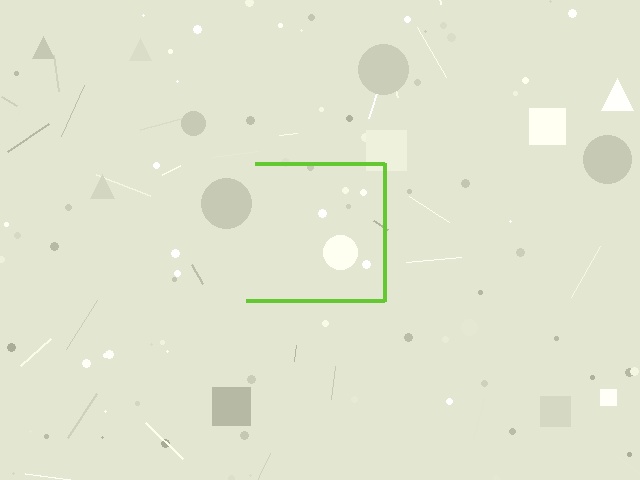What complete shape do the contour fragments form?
The contour fragments form a square.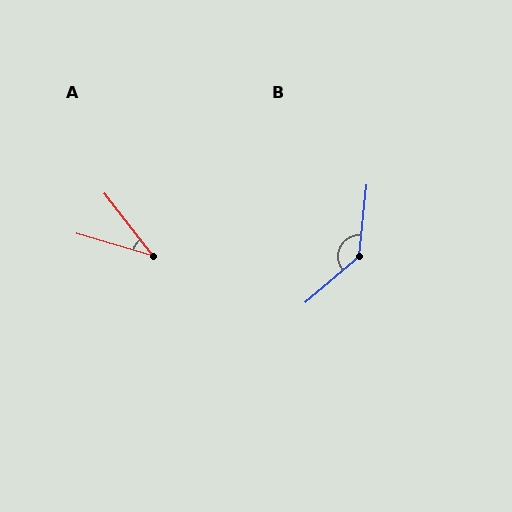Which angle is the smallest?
A, at approximately 35 degrees.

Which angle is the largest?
B, at approximately 137 degrees.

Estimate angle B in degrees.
Approximately 137 degrees.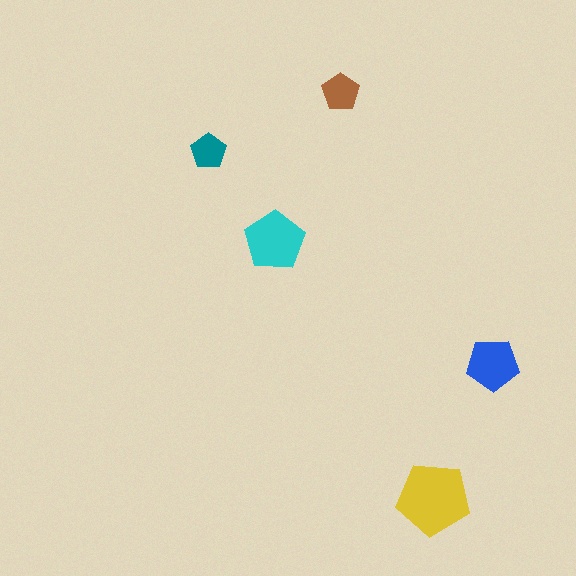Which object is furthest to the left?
The teal pentagon is leftmost.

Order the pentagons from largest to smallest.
the yellow one, the cyan one, the blue one, the brown one, the teal one.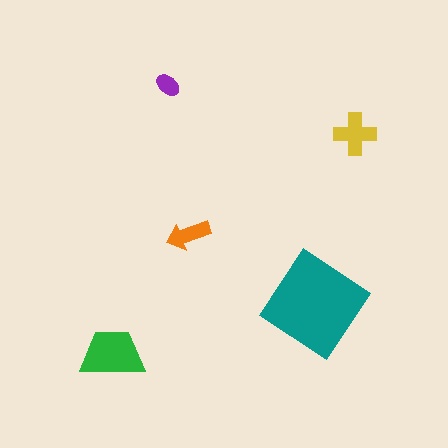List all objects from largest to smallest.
The teal diamond, the green trapezoid, the yellow cross, the orange arrow, the purple ellipse.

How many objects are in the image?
There are 5 objects in the image.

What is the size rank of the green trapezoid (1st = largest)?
2nd.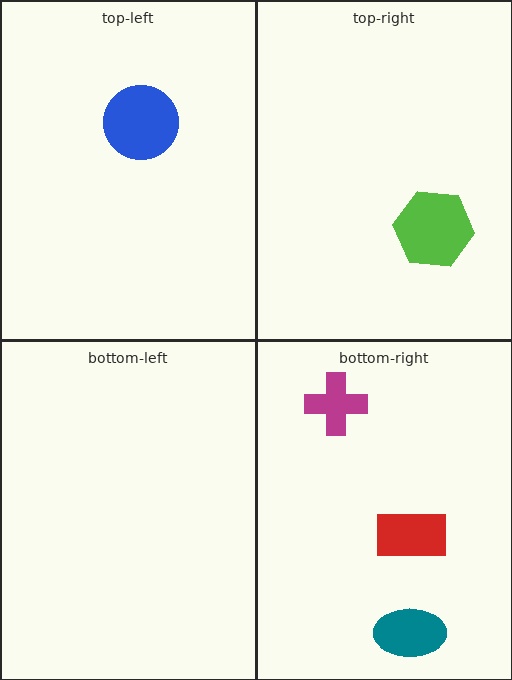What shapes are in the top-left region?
The blue circle.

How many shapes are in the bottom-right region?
3.